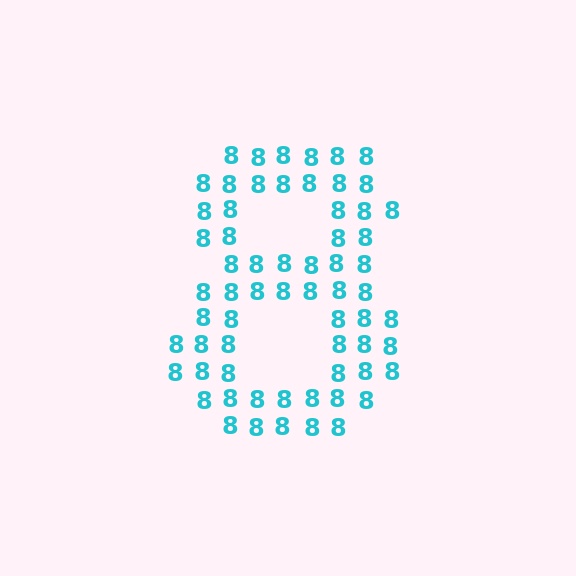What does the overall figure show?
The overall figure shows the digit 8.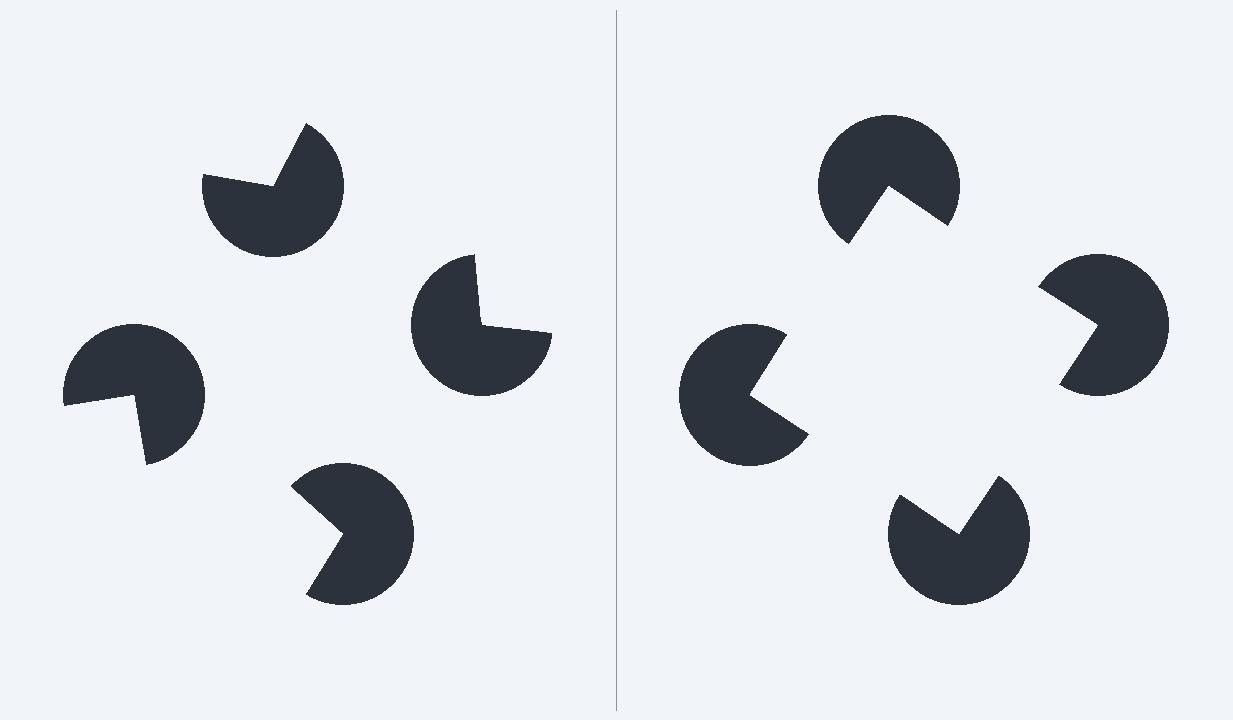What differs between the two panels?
The pac-man discs are positioned identically on both sides; only the wedge orientations differ. On the right they align to a square; on the left they are misaligned.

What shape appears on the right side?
An illusory square.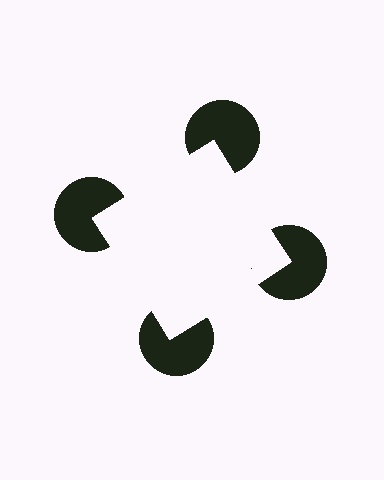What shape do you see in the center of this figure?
An illusory square — its edges are inferred from the aligned wedge cuts in the pac-man discs, not physically drawn.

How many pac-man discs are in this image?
There are 4 — one at each vertex of the illusory square.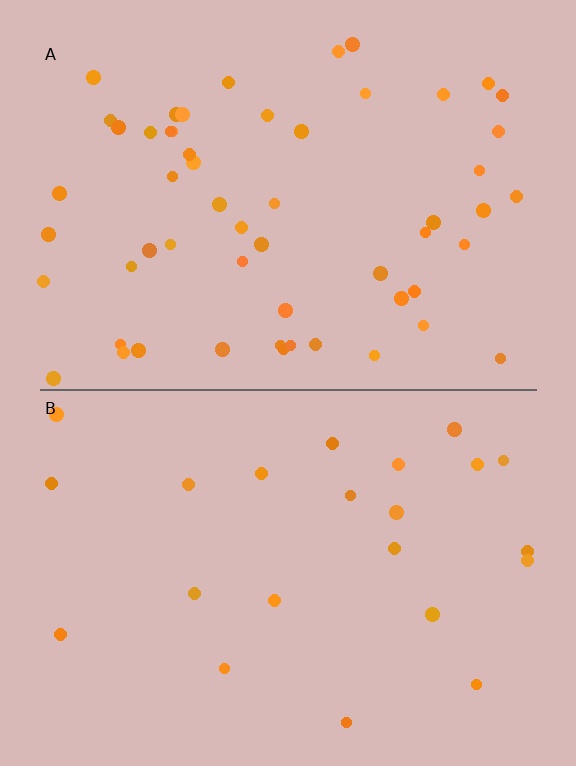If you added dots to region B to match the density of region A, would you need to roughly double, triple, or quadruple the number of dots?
Approximately triple.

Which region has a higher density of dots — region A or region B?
A (the top).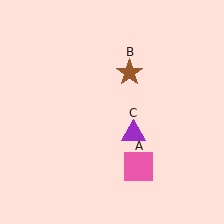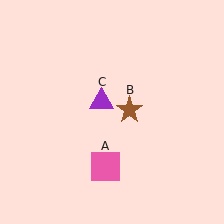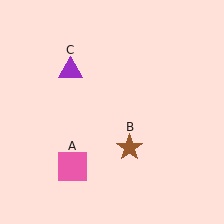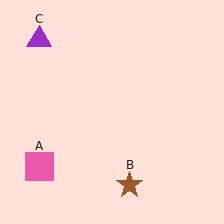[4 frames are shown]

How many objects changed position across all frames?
3 objects changed position: pink square (object A), brown star (object B), purple triangle (object C).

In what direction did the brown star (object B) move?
The brown star (object B) moved down.